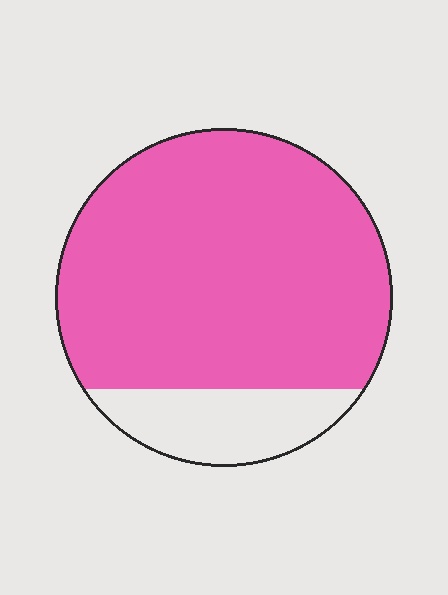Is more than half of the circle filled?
Yes.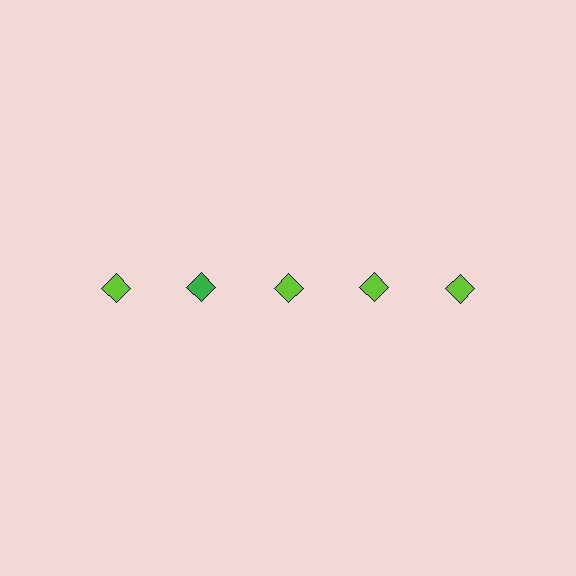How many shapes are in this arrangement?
There are 5 shapes arranged in a grid pattern.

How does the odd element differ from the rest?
It has a different color: green instead of lime.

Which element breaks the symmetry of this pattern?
The green diamond in the top row, second from left column breaks the symmetry. All other shapes are lime diamonds.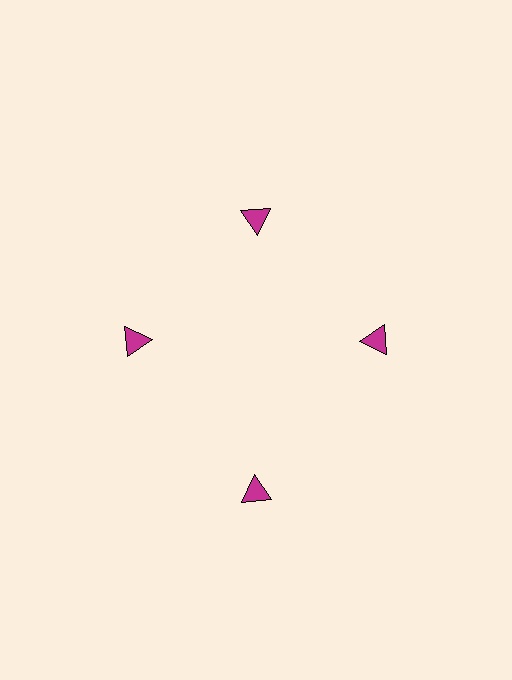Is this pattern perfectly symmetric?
No. The 4 magenta triangles are arranged in a ring, but one element near the 6 o'clock position is pushed outward from the center, breaking the 4-fold rotational symmetry.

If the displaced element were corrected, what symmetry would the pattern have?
It would have 4-fold rotational symmetry — the pattern would map onto itself every 90 degrees.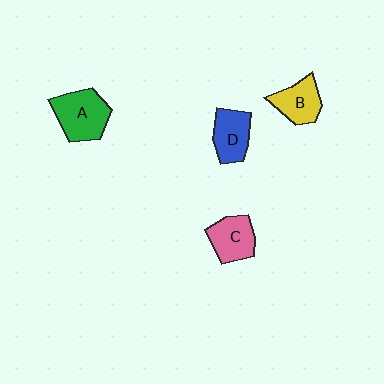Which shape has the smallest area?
Shape B (yellow).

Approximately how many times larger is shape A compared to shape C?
Approximately 1.3 times.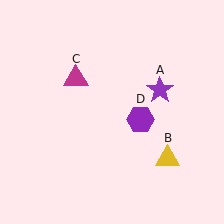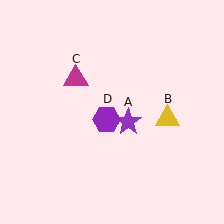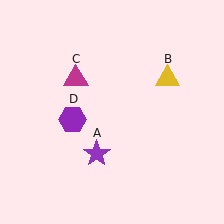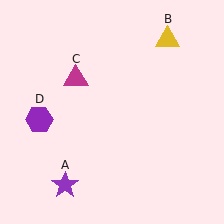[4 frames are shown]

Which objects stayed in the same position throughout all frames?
Magenta triangle (object C) remained stationary.